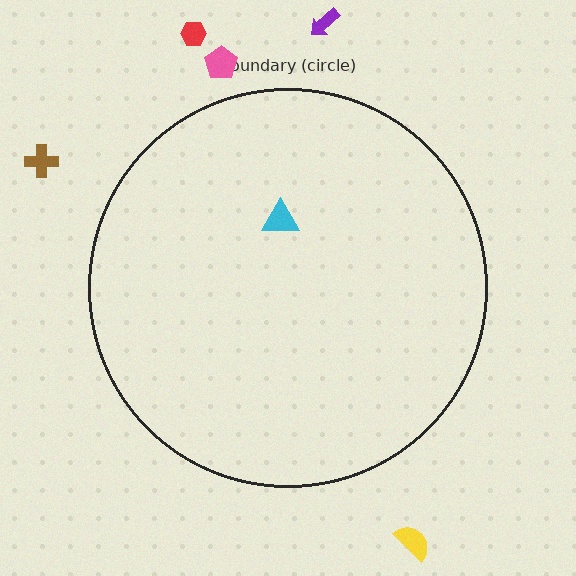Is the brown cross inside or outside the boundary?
Outside.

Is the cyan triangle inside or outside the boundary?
Inside.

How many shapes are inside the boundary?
1 inside, 5 outside.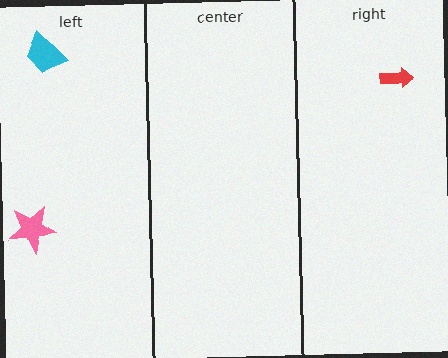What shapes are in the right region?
The red arrow.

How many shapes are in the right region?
1.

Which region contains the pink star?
The left region.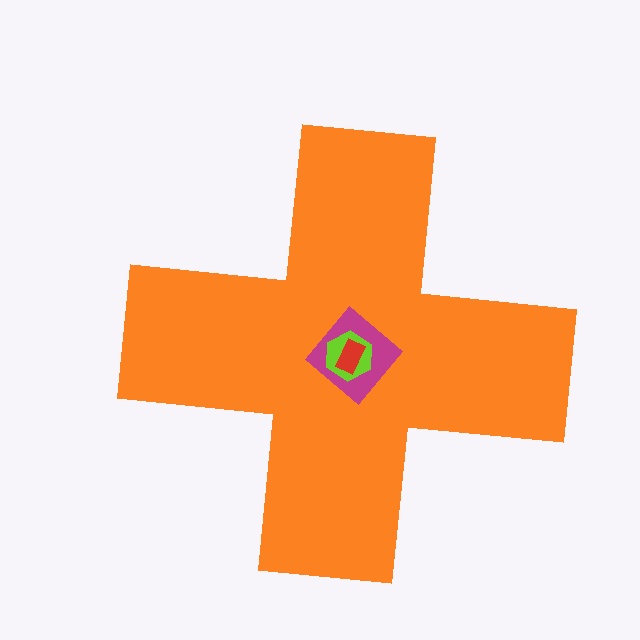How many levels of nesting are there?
4.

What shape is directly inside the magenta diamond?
The lime hexagon.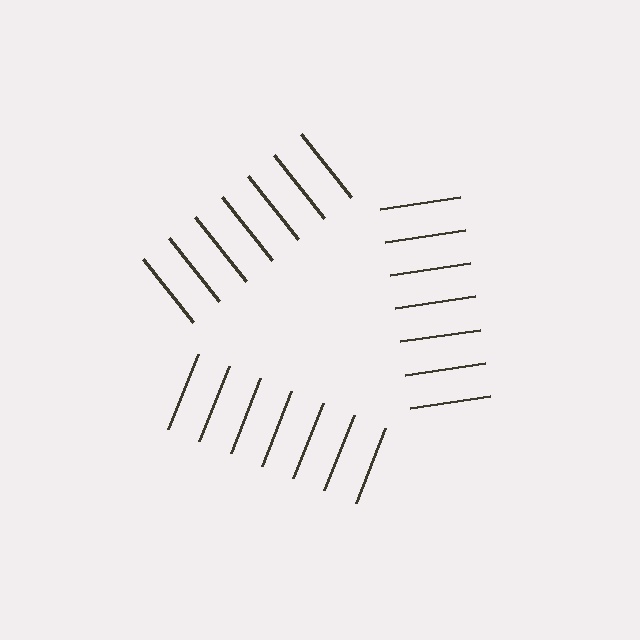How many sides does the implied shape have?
3 sides — the line-ends trace a triangle.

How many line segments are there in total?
21 — 7 along each of the 3 edges.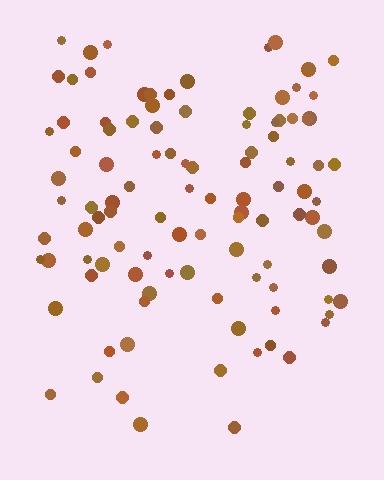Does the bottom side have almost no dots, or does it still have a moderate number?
Still a moderate number, just noticeably fewer than the top.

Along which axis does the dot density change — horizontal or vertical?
Vertical.